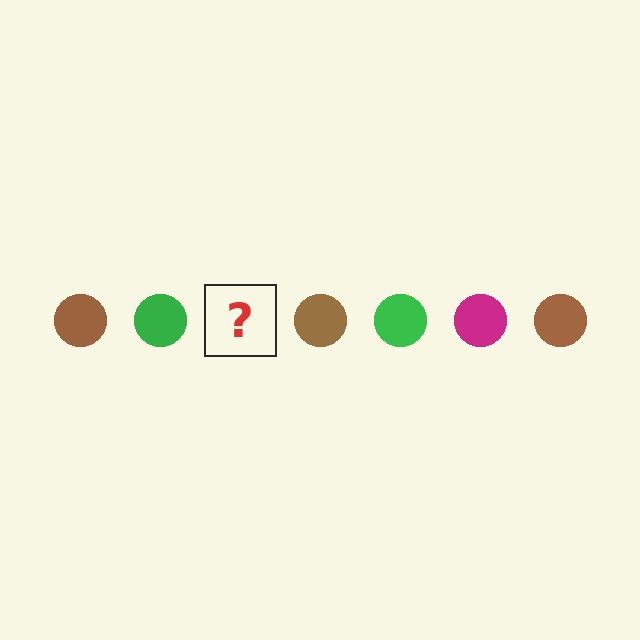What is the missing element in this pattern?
The missing element is a magenta circle.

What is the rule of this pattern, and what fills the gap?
The rule is that the pattern cycles through brown, green, magenta circles. The gap should be filled with a magenta circle.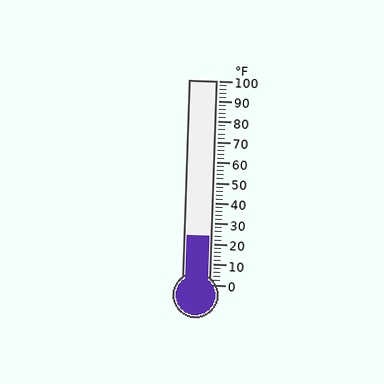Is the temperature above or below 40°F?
The temperature is below 40°F.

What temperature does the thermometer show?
The thermometer shows approximately 24°F.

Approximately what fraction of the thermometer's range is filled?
The thermometer is filled to approximately 25% of its range.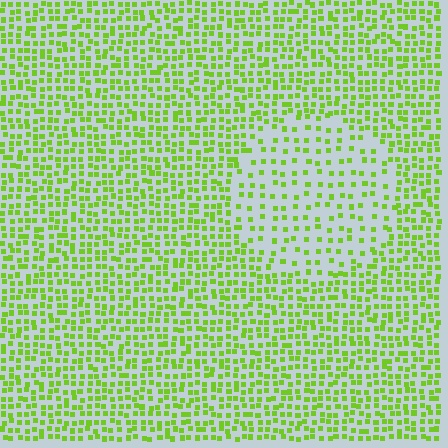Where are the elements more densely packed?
The elements are more densely packed outside the circle boundary.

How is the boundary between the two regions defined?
The boundary is defined by a change in element density (approximately 2.1x ratio). All elements are the same color, size, and shape.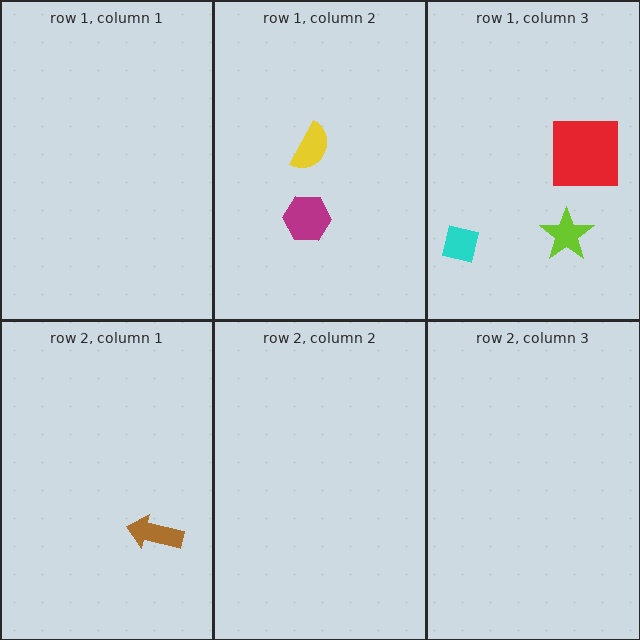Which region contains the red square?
The row 1, column 3 region.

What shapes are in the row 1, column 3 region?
The cyan square, the red square, the lime star.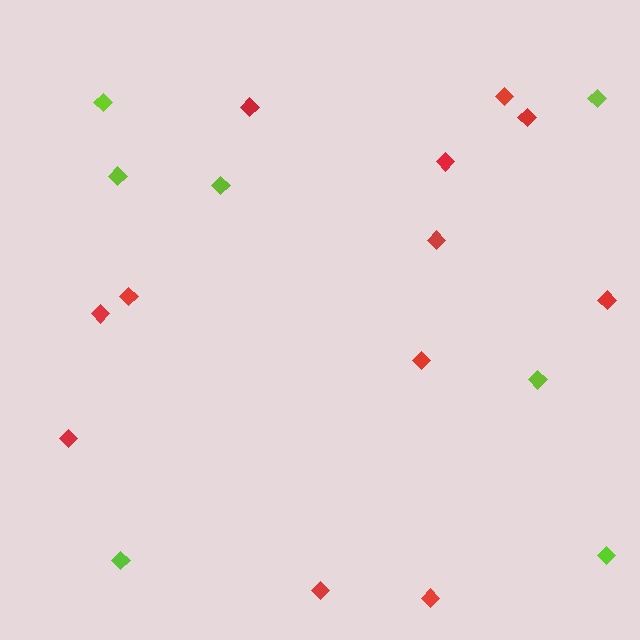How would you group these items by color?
There are 2 groups: one group of lime diamonds (7) and one group of red diamonds (12).